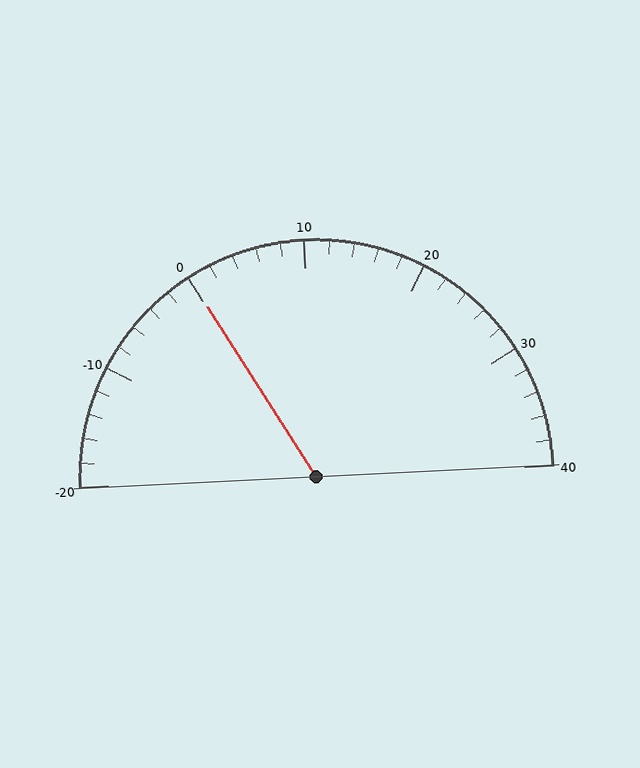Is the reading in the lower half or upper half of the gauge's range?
The reading is in the lower half of the range (-20 to 40).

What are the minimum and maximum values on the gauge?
The gauge ranges from -20 to 40.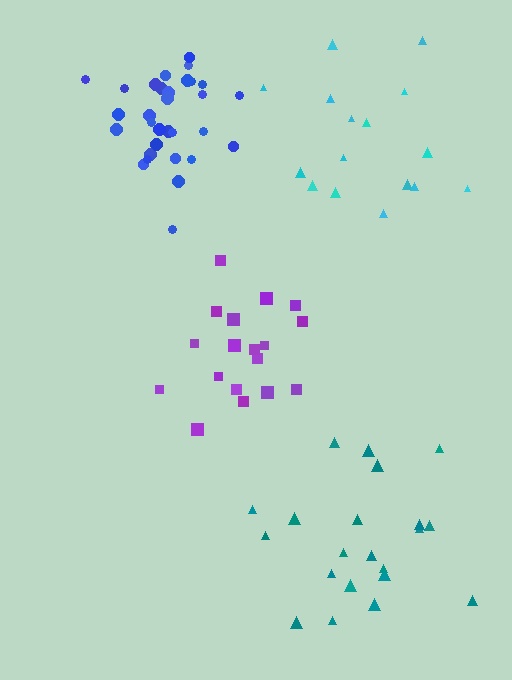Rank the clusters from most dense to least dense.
blue, purple, teal, cyan.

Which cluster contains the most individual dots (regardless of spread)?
Blue (31).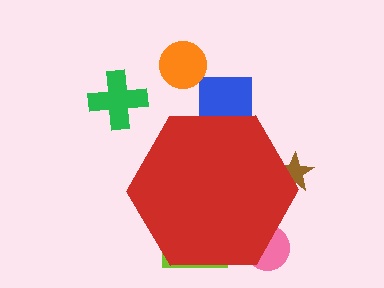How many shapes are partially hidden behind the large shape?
4 shapes are partially hidden.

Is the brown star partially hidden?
Yes, the brown star is partially hidden behind the red hexagon.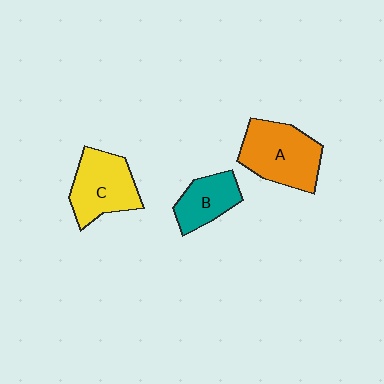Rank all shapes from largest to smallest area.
From largest to smallest: A (orange), C (yellow), B (teal).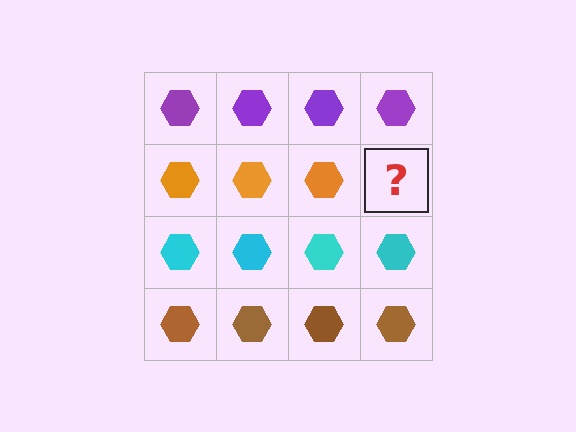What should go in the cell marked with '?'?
The missing cell should contain an orange hexagon.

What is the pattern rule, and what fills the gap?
The rule is that each row has a consistent color. The gap should be filled with an orange hexagon.